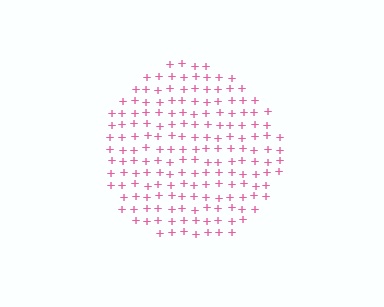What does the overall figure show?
The overall figure shows a circle.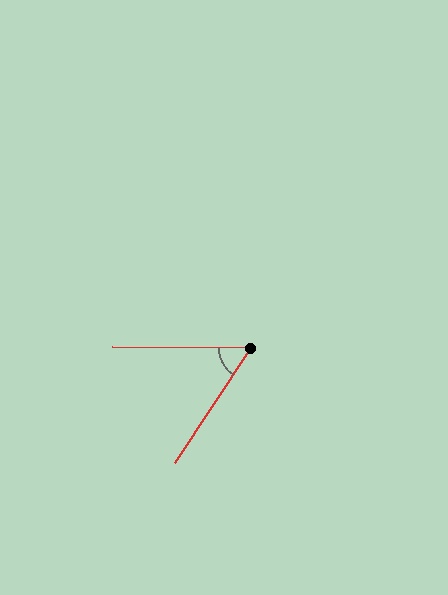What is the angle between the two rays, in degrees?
Approximately 56 degrees.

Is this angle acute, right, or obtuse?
It is acute.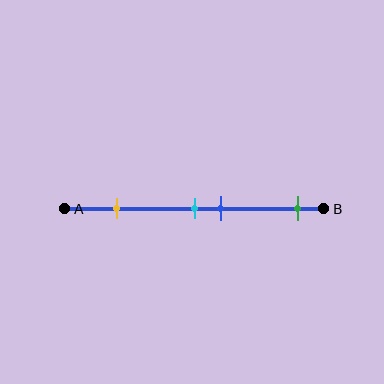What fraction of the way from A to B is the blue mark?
The blue mark is approximately 60% (0.6) of the way from A to B.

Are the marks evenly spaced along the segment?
No, the marks are not evenly spaced.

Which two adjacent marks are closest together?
The cyan and blue marks are the closest adjacent pair.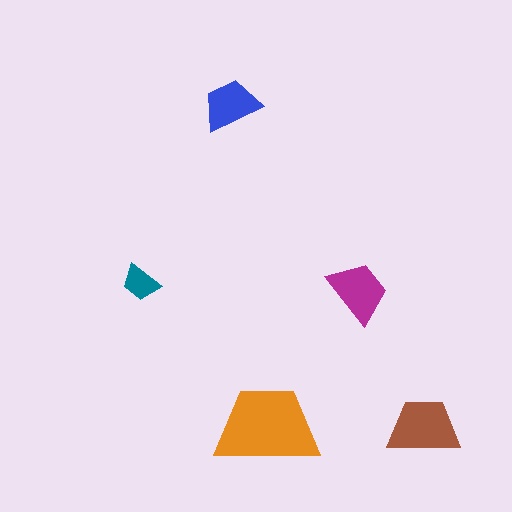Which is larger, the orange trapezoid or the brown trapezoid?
The orange one.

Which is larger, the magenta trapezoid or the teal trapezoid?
The magenta one.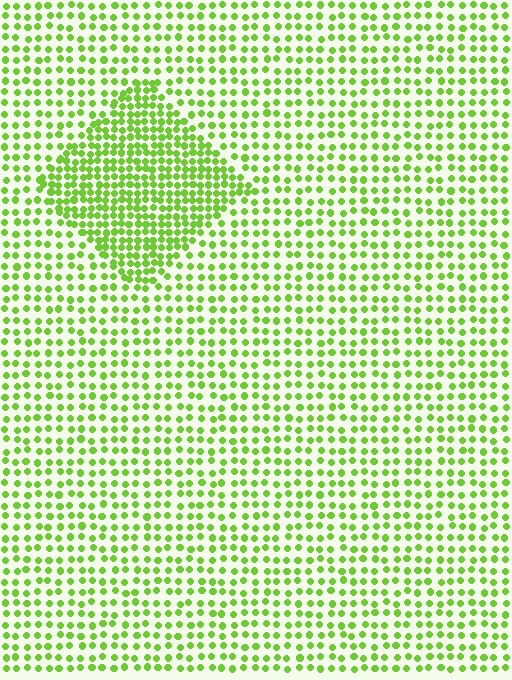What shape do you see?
I see a diamond.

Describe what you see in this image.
The image contains small lime elements arranged at two different densities. A diamond-shaped region is visible where the elements are more densely packed than the surrounding area.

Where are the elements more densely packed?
The elements are more densely packed inside the diamond boundary.